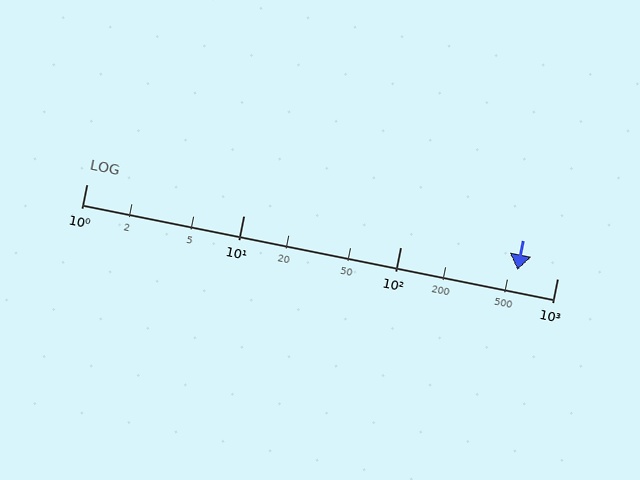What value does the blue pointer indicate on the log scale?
The pointer indicates approximately 560.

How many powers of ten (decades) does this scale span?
The scale spans 3 decades, from 1 to 1000.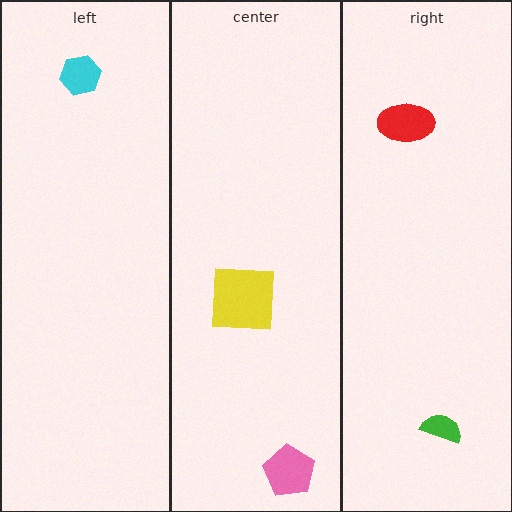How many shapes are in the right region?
2.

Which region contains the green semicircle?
The right region.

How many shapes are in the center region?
2.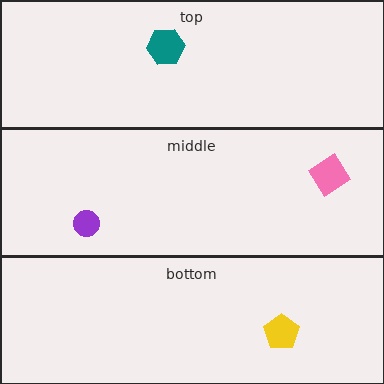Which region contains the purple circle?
The middle region.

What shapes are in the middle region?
The pink diamond, the purple circle.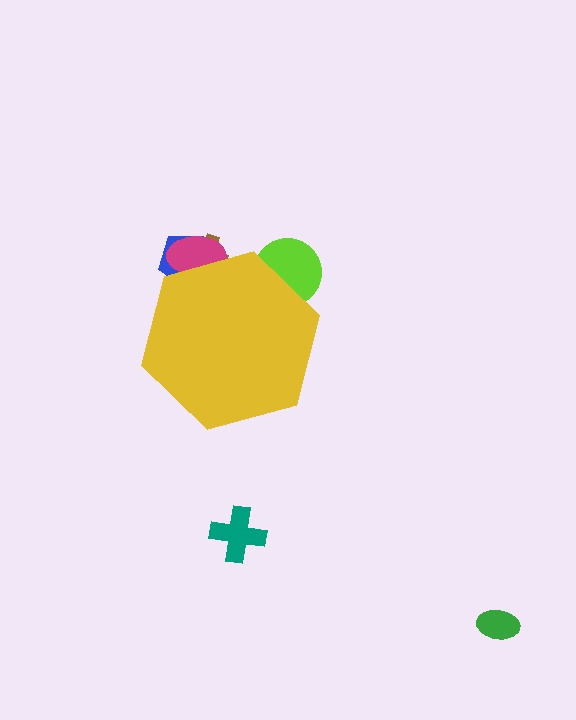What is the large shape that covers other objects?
A yellow hexagon.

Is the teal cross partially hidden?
No, the teal cross is fully visible.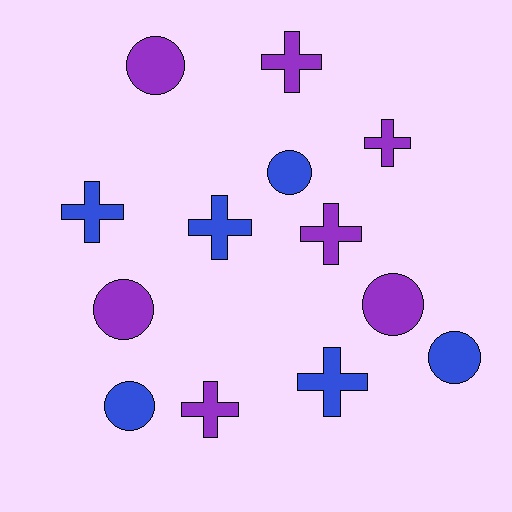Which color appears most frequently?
Purple, with 7 objects.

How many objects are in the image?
There are 13 objects.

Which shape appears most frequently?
Cross, with 7 objects.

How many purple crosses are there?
There are 4 purple crosses.